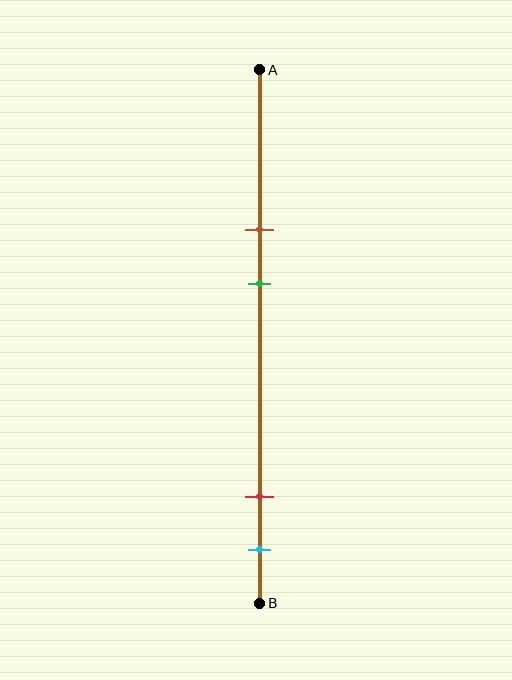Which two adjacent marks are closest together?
The red and cyan marks are the closest adjacent pair.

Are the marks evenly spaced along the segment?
No, the marks are not evenly spaced.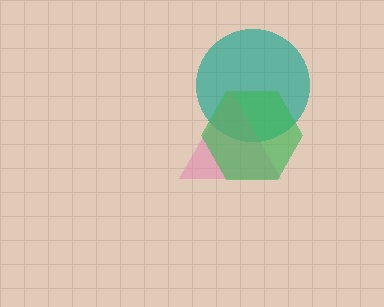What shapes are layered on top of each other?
The layered shapes are: a teal circle, a pink triangle, a green hexagon.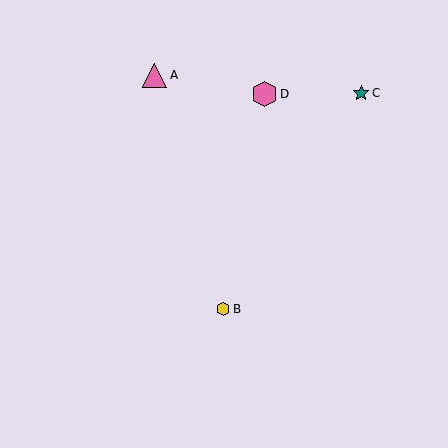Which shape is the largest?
The pink hexagon (labeled D) is the largest.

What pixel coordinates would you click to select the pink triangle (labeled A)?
Click at (155, 75) to select the pink triangle A.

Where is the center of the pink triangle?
The center of the pink triangle is at (155, 75).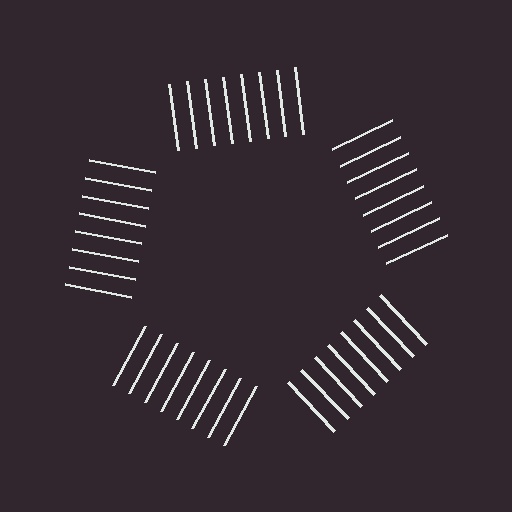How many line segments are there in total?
40 — 8 along each of the 5 edges.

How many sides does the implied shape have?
5 sides — the line-ends trace a pentagon.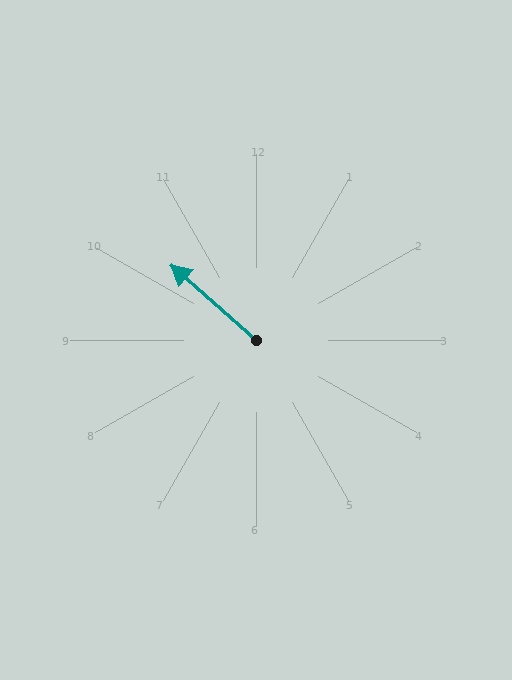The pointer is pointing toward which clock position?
Roughly 10 o'clock.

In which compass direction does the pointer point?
Northwest.